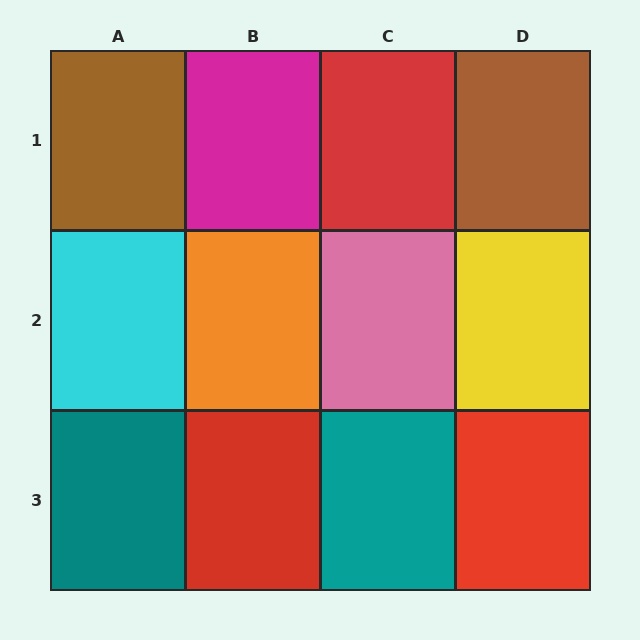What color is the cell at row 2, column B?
Orange.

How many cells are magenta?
1 cell is magenta.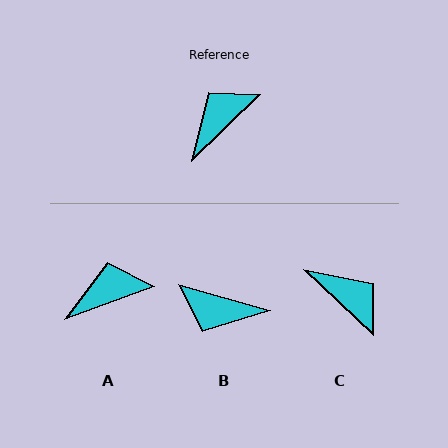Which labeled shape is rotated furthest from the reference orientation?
B, about 120 degrees away.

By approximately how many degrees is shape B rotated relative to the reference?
Approximately 120 degrees counter-clockwise.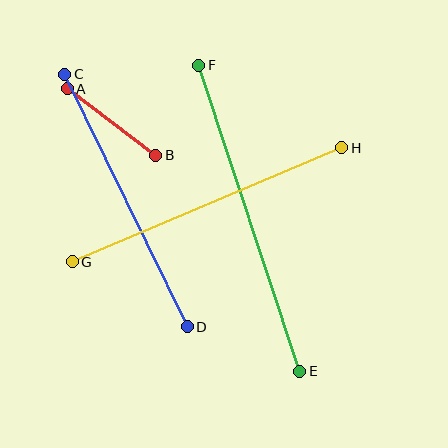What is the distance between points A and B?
The distance is approximately 111 pixels.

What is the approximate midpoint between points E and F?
The midpoint is at approximately (249, 218) pixels.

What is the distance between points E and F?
The distance is approximately 322 pixels.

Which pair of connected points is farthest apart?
Points E and F are farthest apart.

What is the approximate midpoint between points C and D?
The midpoint is at approximately (126, 201) pixels.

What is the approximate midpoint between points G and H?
The midpoint is at approximately (207, 205) pixels.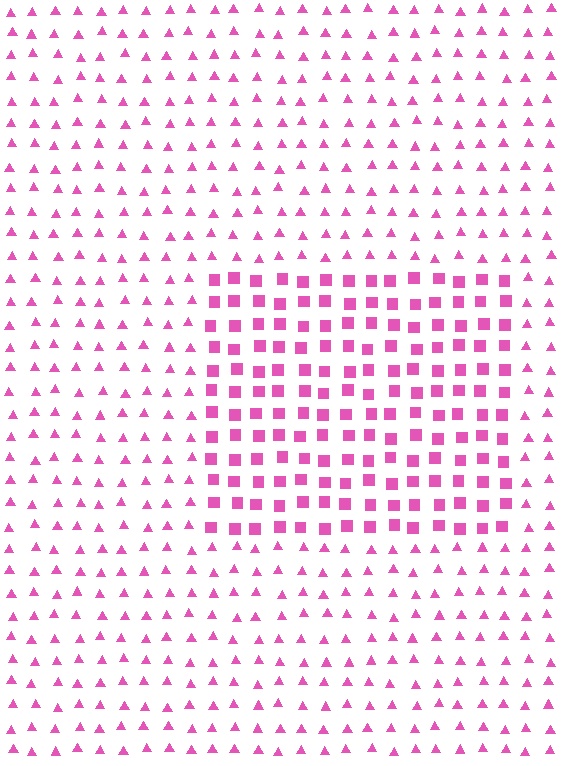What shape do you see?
I see a rectangle.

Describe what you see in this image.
The image is filled with small pink elements arranged in a uniform grid. A rectangle-shaped region contains squares, while the surrounding area contains triangles. The boundary is defined purely by the change in element shape.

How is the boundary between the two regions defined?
The boundary is defined by a change in element shape: squares inside vs. triangles outside. All elements share the same color and spacing.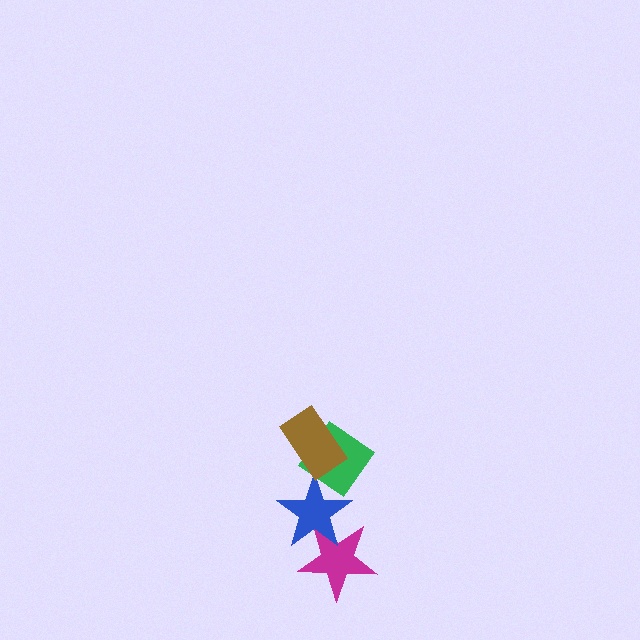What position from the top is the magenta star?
The magenta star is 4th from the top.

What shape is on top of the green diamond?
The brown rectangle is on top of the green diamond.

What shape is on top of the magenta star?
The blue star is on top of the magenta star.